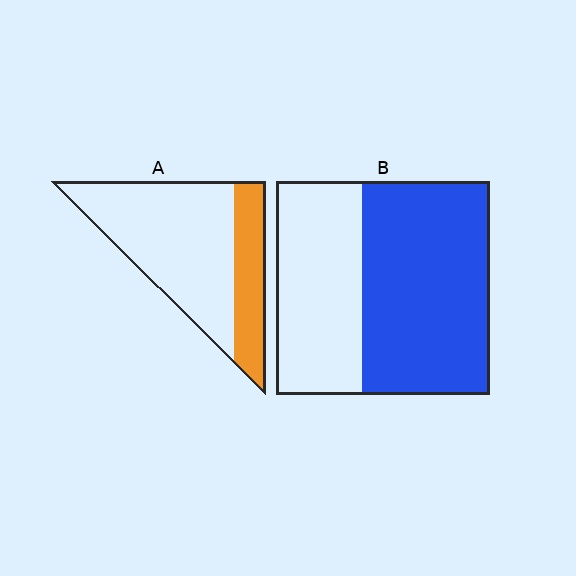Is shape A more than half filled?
No.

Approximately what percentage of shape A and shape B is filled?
A is approximately 25% and B is approximately 60%.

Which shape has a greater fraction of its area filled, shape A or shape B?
Shape B.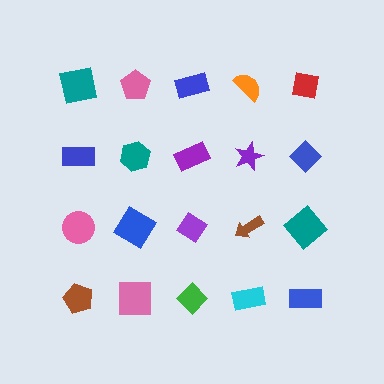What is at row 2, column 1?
A blue rectangle.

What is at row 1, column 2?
A pink pentagon.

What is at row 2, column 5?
A blue diamond.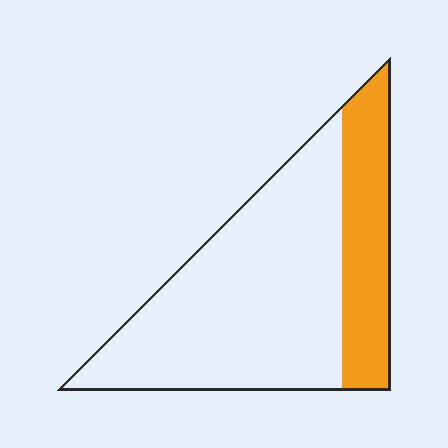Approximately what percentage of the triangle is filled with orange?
Approximately 25%.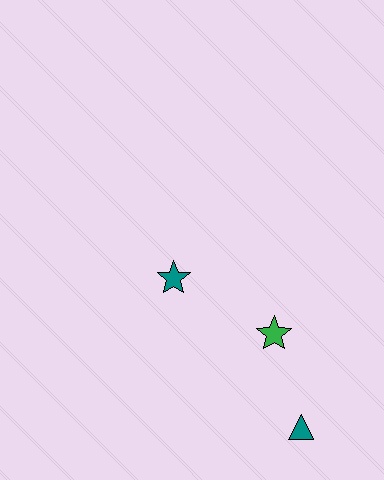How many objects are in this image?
There are 3 objects.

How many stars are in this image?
There are 2 stars.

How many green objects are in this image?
There is 1 green object.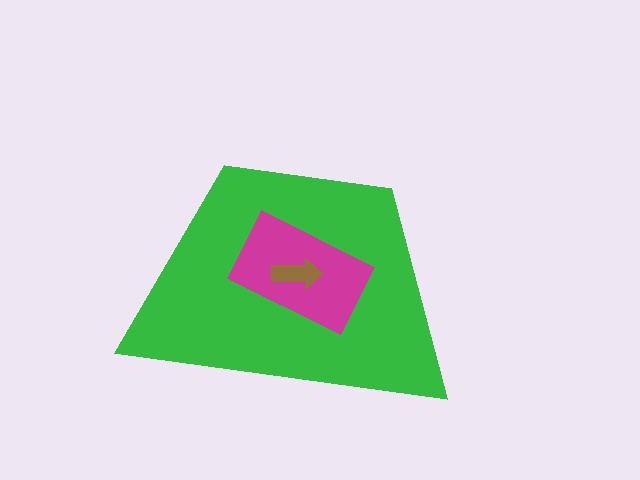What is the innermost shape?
The brown arrow.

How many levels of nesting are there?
3.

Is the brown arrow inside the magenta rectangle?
Yes.